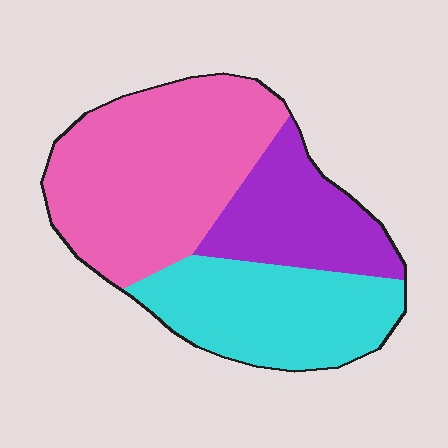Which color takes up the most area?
Pink, at roughly 45%.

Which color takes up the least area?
Purple, at roughly 25%.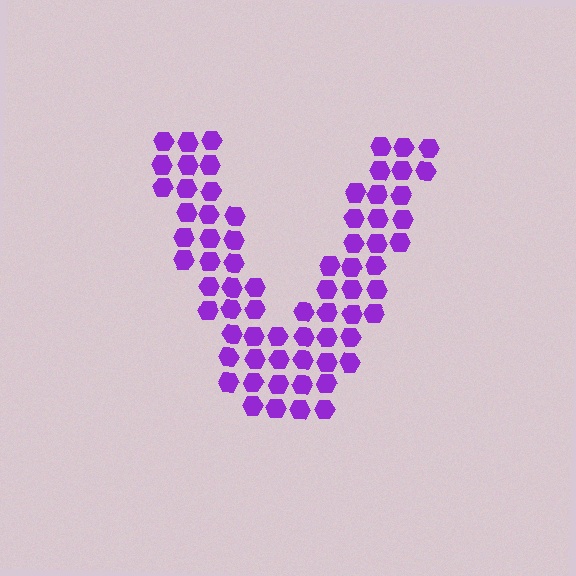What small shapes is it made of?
It is made of small hexagons.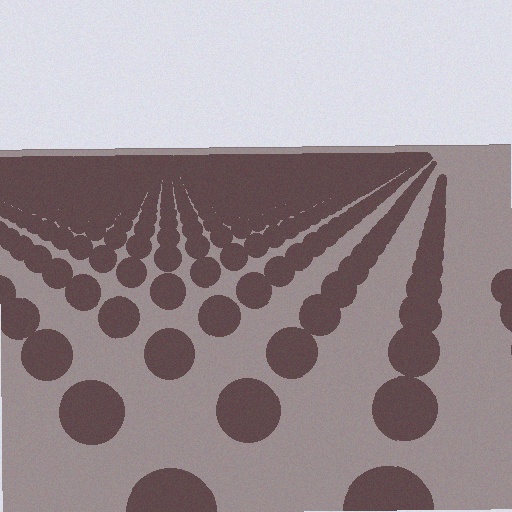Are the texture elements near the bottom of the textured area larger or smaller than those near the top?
Larger. Near the bottom, elements are closer to the viewer and appear at a bigger on-screen size.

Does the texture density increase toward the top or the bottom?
Density increases toward the top.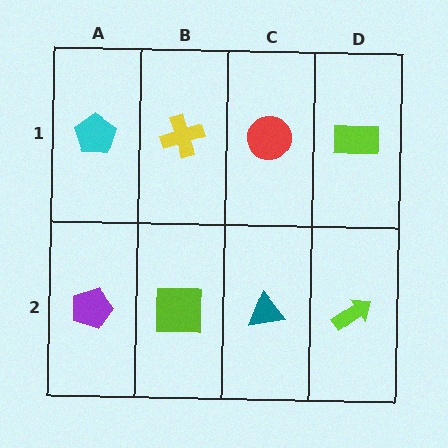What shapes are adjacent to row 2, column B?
A yellow cross (row 1, column B), a purple pentagon (row 2, column A), a teal triangle (row 2, column C).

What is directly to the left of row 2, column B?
A purple pentagon.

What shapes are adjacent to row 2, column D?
A lime rectangle (row 1, column D), a teal triangle (row 2, column C).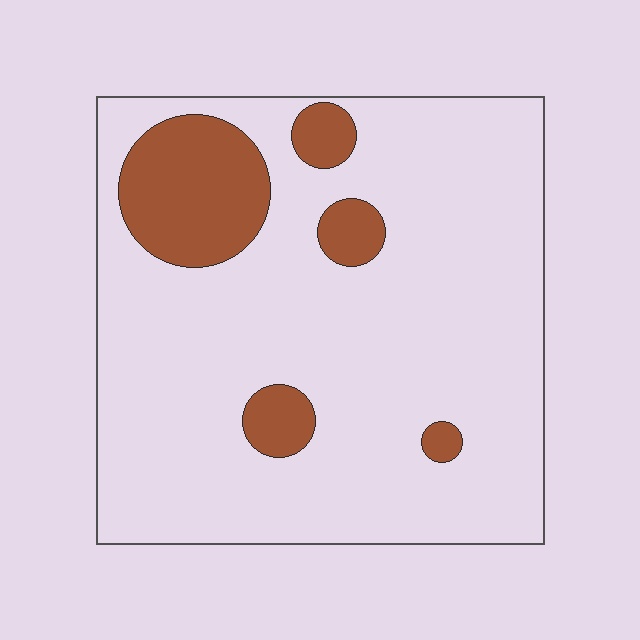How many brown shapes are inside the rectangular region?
5.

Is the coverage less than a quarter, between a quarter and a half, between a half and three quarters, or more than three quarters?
Less than a quarter.